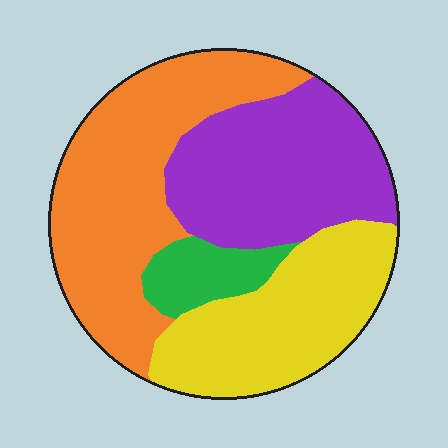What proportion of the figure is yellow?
Yellow takes up about one quarter (1/4) of the figure.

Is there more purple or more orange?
Orange.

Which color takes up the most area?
Orange, at roughly 35%.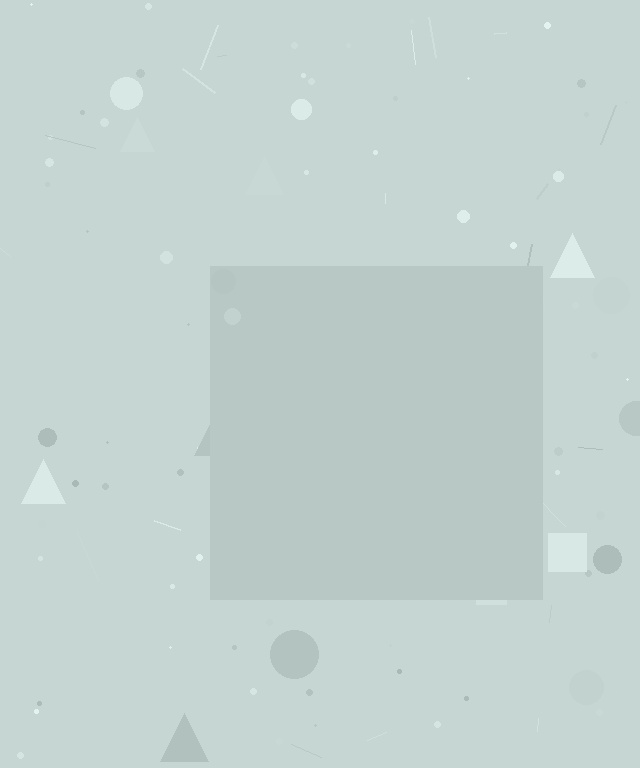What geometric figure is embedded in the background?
A square is embedded in the background.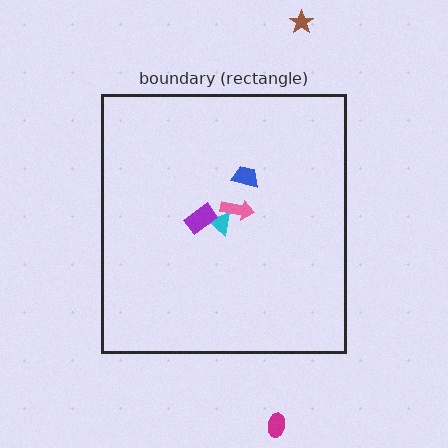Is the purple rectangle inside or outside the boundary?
Inside.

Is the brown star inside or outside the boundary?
Outside.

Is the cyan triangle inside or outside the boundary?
Inside.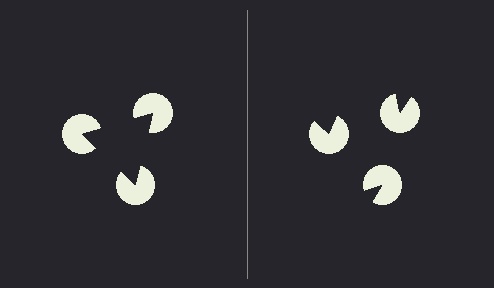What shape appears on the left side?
An illusory triangle.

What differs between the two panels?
The pac-man discs are positioned identically on both sides; only the wedge orientations differ. On the left they align to a triangle; on the right they are misaligned.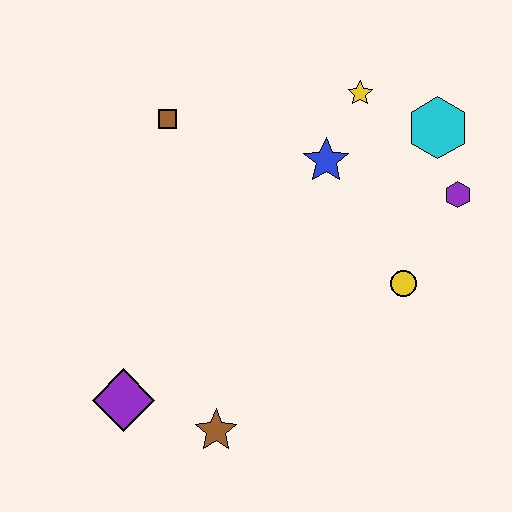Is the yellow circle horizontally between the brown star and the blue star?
No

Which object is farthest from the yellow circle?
The purple diamond is farthest from the yellow circle.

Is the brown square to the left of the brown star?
Yes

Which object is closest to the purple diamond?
The brown star is closest to the purple diamond.